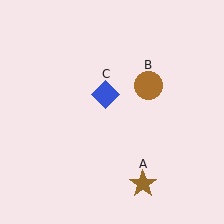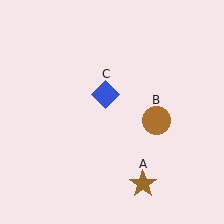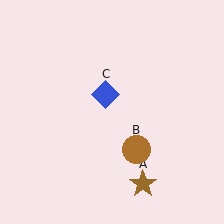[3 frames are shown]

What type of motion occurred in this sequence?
The brown circle (object B) rotated clockwise around the center of the scene.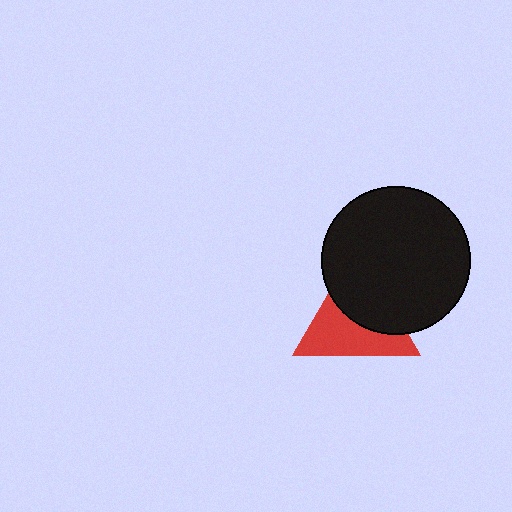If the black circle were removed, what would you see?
You would see the complete red triangle.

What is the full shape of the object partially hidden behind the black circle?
The partially hidden object is a red triangle.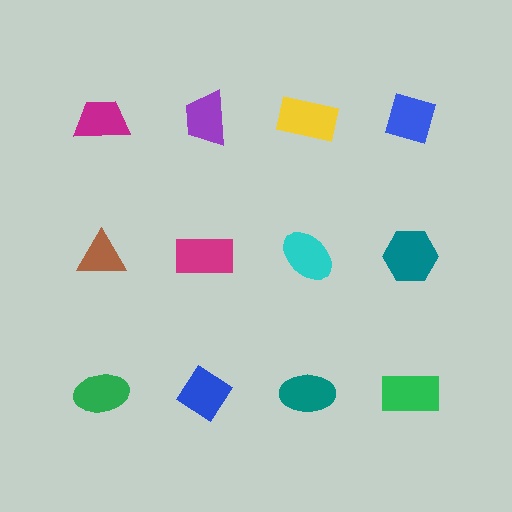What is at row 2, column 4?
A teal hexagon.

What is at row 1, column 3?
A yellow rectangle.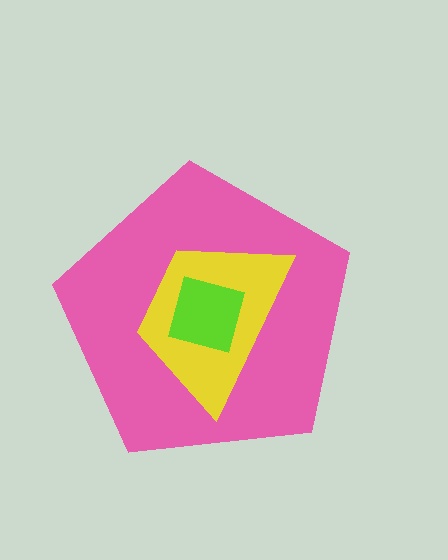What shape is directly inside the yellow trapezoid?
The lime square.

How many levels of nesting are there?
3.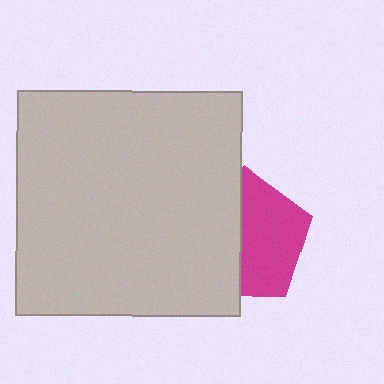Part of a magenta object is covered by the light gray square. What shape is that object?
It is a pentagon.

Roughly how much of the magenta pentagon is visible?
About half of it is visible (roughly 53%).